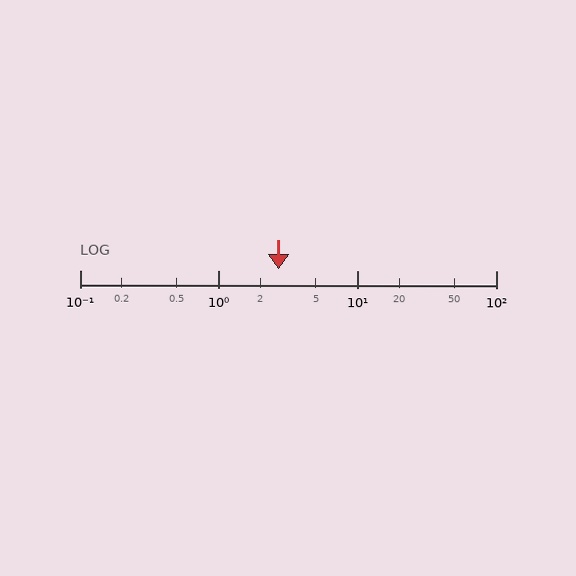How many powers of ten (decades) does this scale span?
The scale spans 3 decades, from 0.1 to 100.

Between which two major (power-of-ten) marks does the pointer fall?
The pointer is between 1 and 10.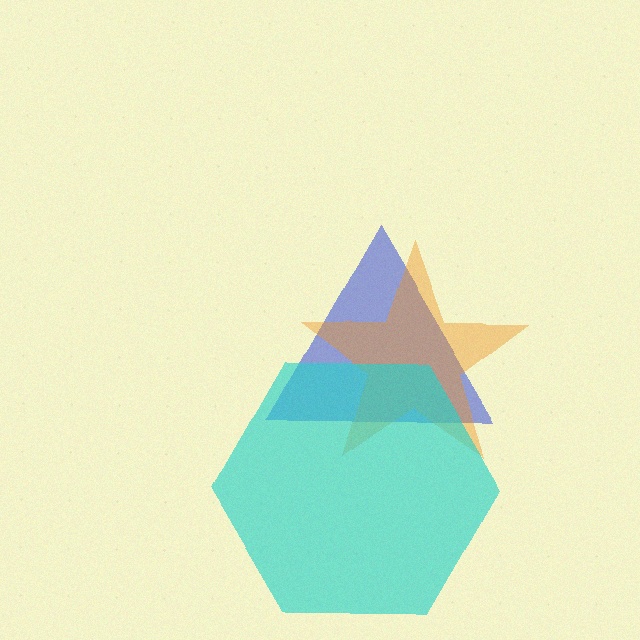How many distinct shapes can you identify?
There are 3 distinct shapes: a blue triangle, an orange star, a cyan hexagon.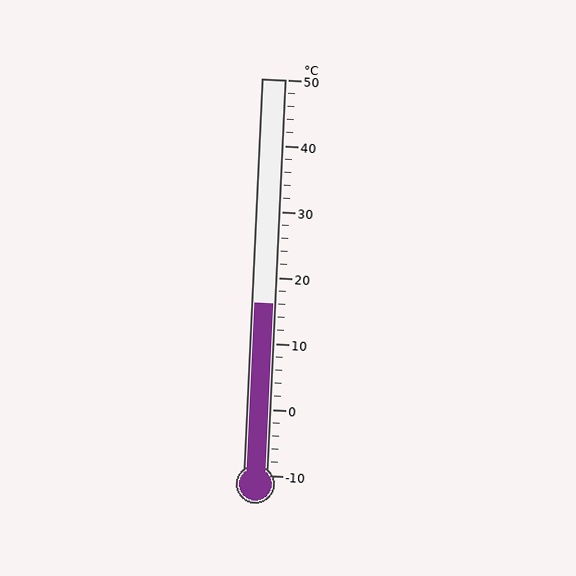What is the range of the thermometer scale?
The thermometer scale ranges from -10°C to 50°C.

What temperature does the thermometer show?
The thermometer shows approximately 16°C.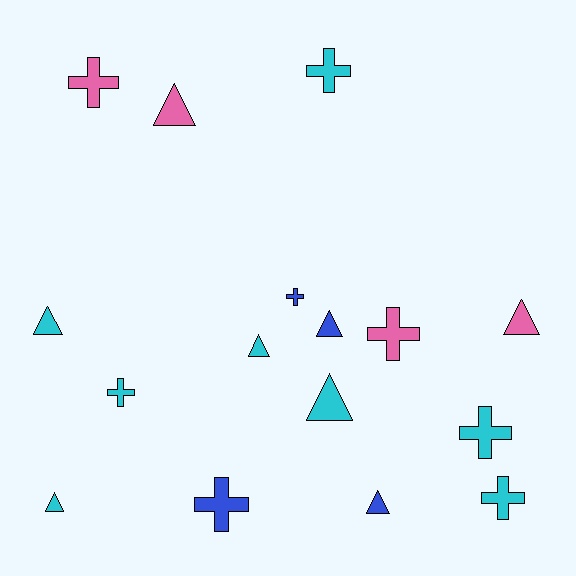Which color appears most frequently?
Cyan, with 8 objects.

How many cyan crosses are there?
There are 4 cyan crosses.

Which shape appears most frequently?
Cross, with 8 objects.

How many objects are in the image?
There are 16 objects.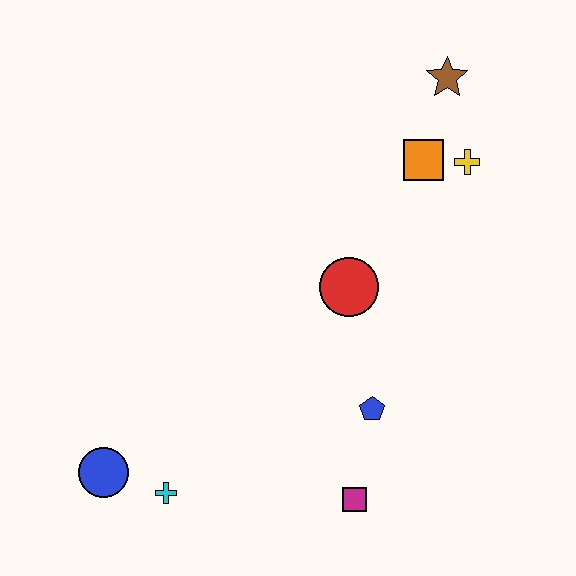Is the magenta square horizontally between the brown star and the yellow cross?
No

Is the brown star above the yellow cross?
Yes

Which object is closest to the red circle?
The blue pentagon is closest to the red circle.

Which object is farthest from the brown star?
The blue circle is farthest from the brown star.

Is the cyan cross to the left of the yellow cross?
Yes